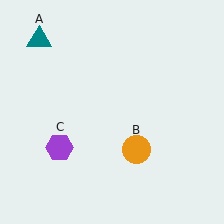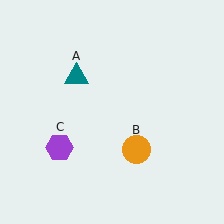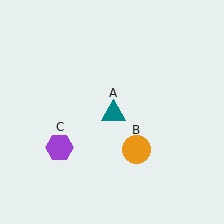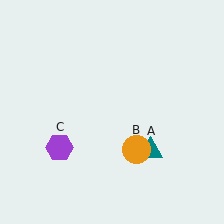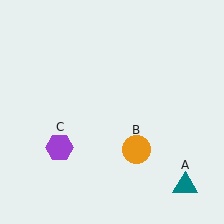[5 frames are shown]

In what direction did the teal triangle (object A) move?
The teal triangle (object A) moved down and to the right.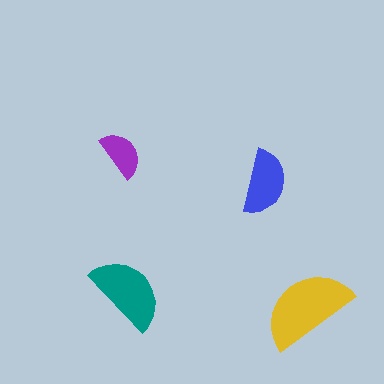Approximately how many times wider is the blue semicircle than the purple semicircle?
About 1.5 times wider.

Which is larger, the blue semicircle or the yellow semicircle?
The yellow one.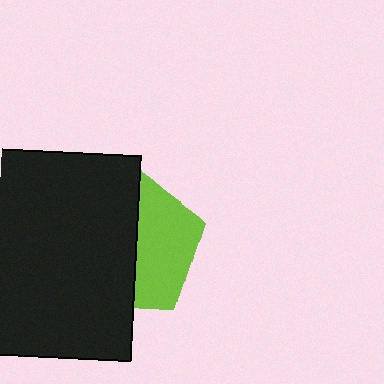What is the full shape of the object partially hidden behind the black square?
The partially hidden object is a lime pentagon.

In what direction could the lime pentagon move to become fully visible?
The lime pentagon could move right. That would shift it out from behind the black square entirely.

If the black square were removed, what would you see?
You would see the complete lime pentagon.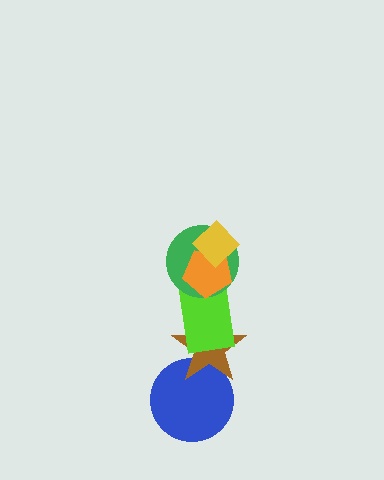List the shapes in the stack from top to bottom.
From top to bottom: the yellow diamond, the orange pentagon, the green circle, the lime rectangle, the brown star, the blue circle.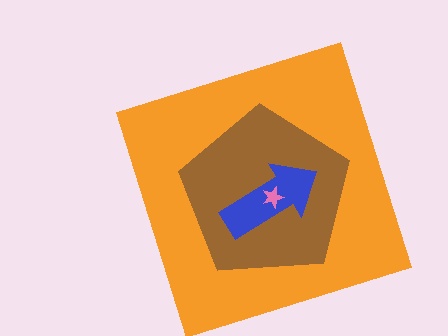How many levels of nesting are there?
4.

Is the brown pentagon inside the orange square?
Yes.